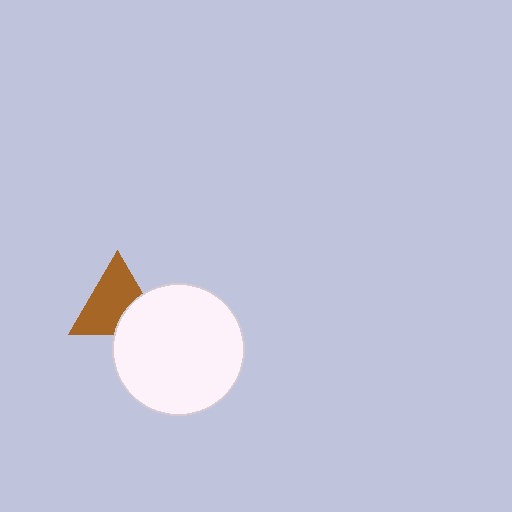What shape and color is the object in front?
The object in front is a white circle.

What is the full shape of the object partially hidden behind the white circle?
The partially hidden object is a brown triangle.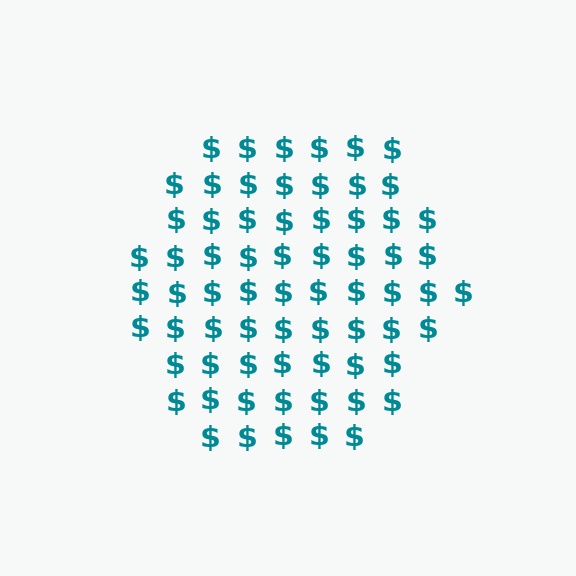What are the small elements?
The small elements are dollar signs.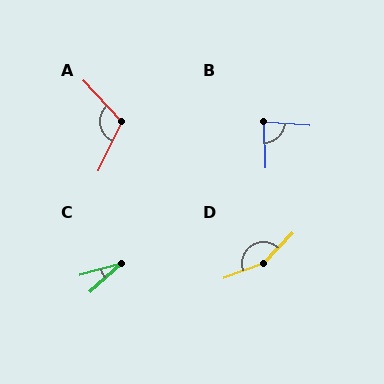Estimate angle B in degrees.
Approximately 85 degrees.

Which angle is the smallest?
C, at approximately 27 degrees.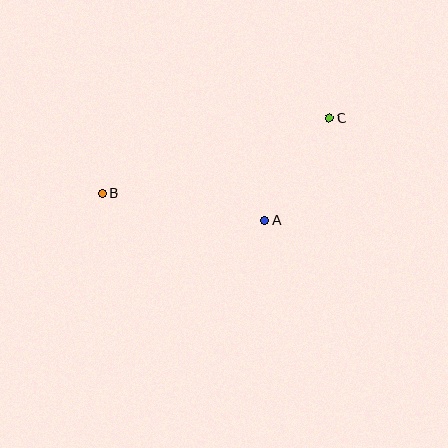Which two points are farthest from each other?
Points B and C are farthest from each other.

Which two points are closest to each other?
Points A and C are closest to each other.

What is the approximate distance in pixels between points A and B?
The distance between A and B is approximately 165 pixels.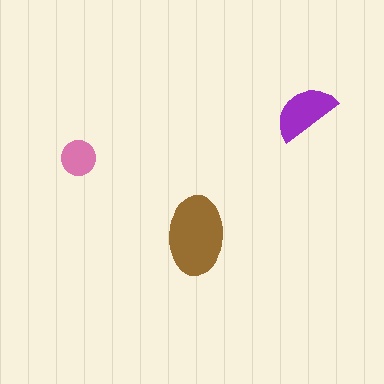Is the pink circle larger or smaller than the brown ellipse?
Smaller.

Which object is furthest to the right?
The purple semicircle is rightmost.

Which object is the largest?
The brown ellipse.